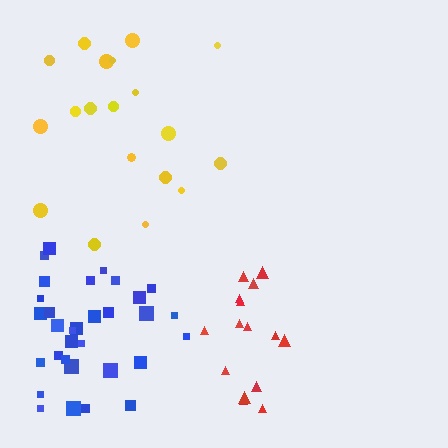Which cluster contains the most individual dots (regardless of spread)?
Blue (32).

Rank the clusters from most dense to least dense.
blue, red, yellow.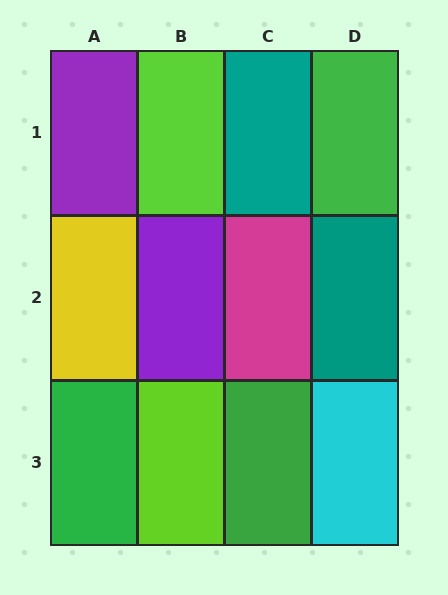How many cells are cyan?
1 cell is cyan.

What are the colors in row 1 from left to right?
Purple, lime, teal, green.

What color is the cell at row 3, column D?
Cyan.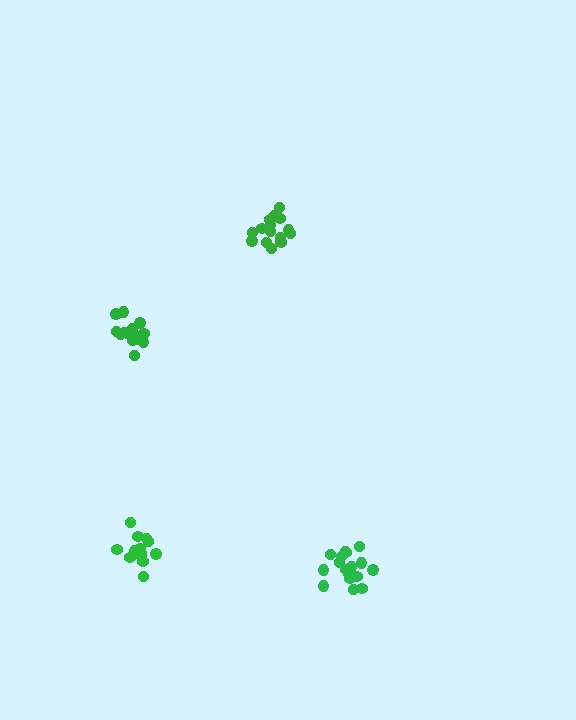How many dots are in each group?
Group 1: 17 dots, Group 2: 15 dots, Group 3: 13 dots, Group 4: 15 dots (60 total).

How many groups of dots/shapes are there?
There are 4 groups.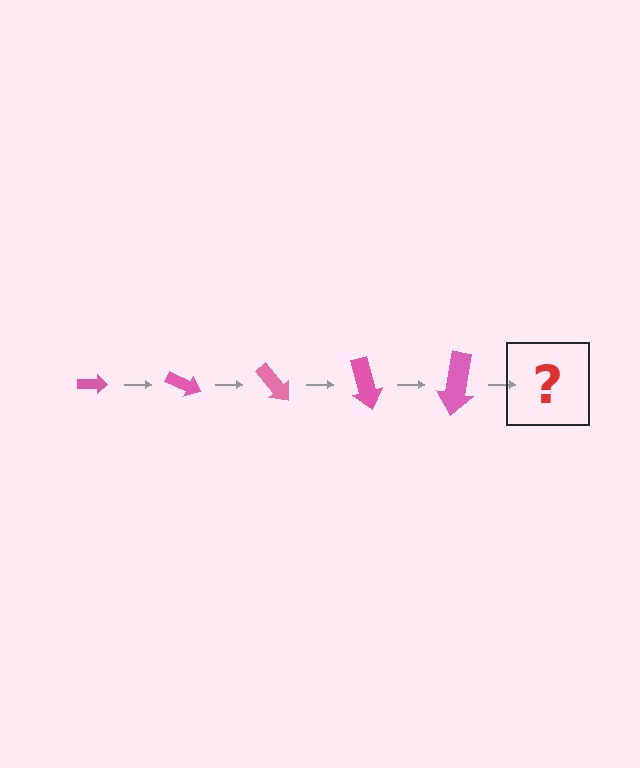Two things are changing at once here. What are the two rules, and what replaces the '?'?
The two rules are that the arrow grows larger each step and it rotates 25 degrees each step. The '?' should be an arrow, larger than the previous one and rotated 125 degrees from the start.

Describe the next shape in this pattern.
It should be an arrow, larger than the previous one and rotated 125 degrees from the start.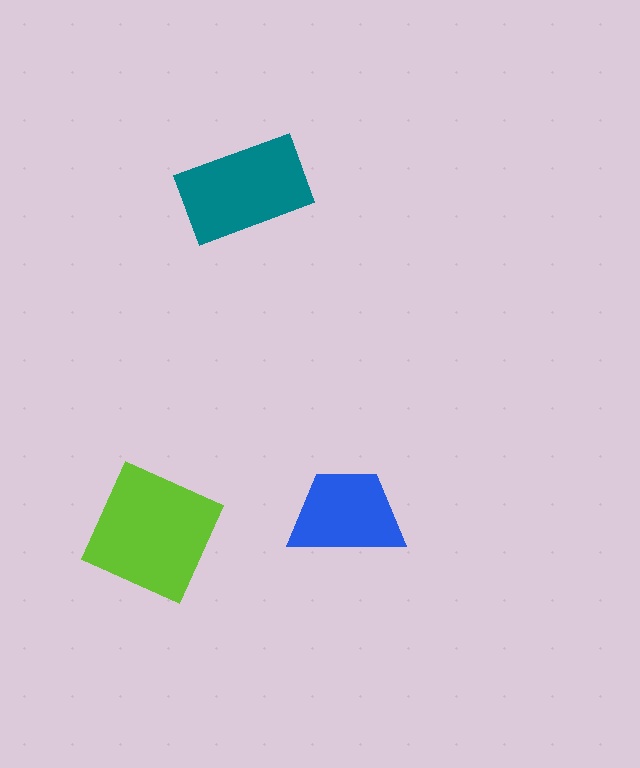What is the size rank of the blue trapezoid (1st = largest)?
3rd.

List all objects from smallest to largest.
The blue trapezoid, the teal rectangle, the lime square.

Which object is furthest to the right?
The blue trapezoid is rightmost.